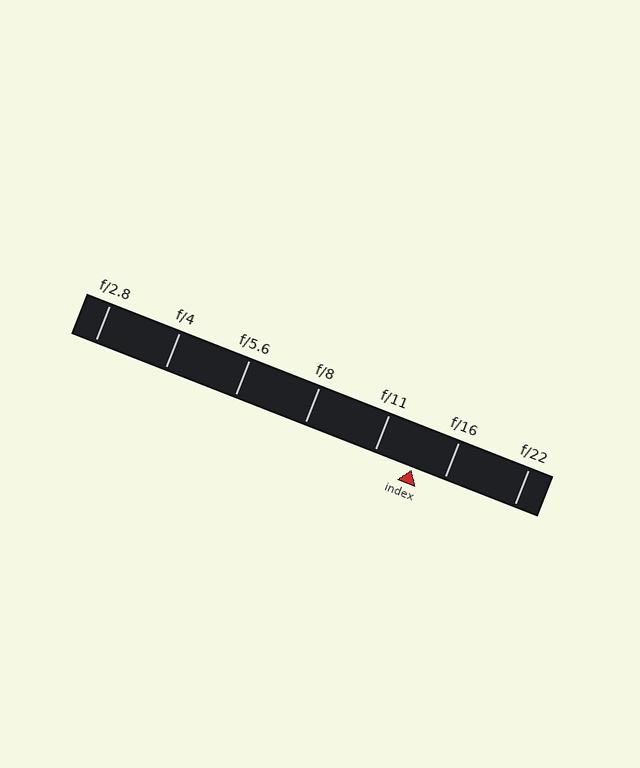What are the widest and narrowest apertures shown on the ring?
The widest aperture shown is f/2.8 and the narrowest is f/22.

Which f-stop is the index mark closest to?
The index mark is closest to f/16.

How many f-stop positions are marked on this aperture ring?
There are 7 f-stop positions marked.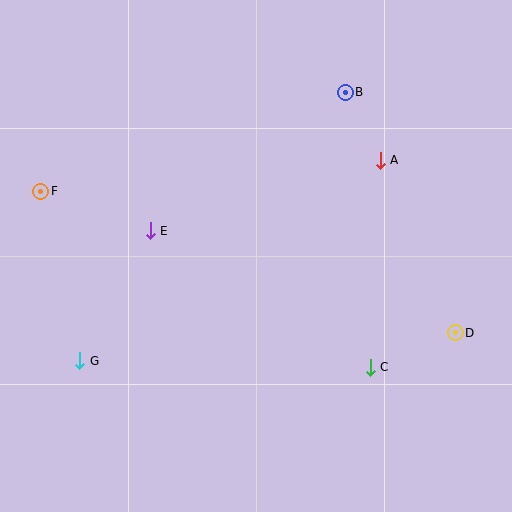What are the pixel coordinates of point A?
Point A is at (380, 160).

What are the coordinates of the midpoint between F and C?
The midpoint between F and C is at (206, 279).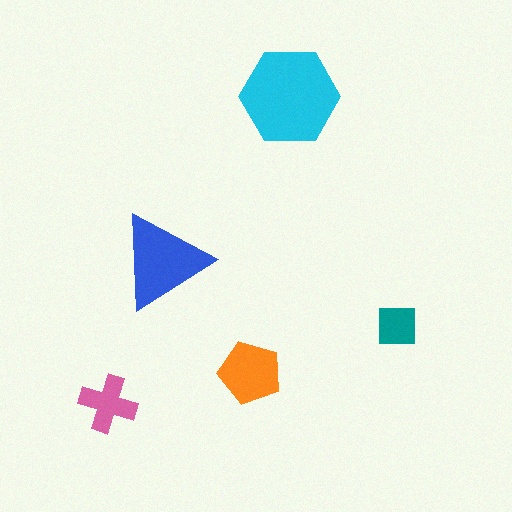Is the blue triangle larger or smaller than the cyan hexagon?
Smaller.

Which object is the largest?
The cyan hexagon.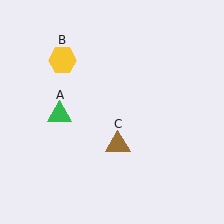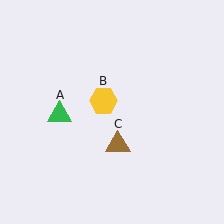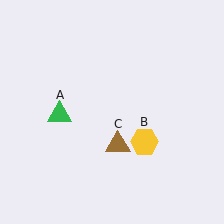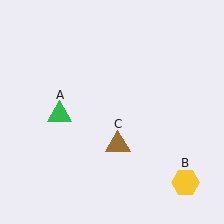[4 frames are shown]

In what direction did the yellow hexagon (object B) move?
The yellow hexagon (object B) moved down and to the right.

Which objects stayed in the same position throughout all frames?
Green triangle (object A) and brown triangle (object C) remained stationary.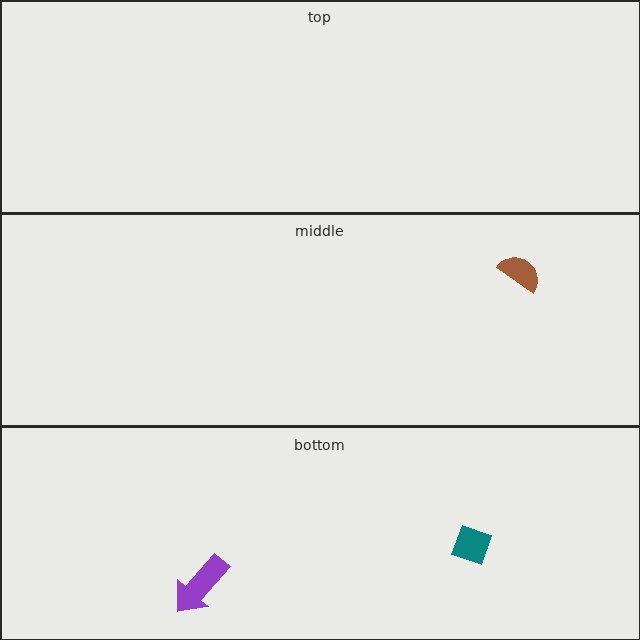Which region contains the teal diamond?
The bottom region.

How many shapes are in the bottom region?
2.